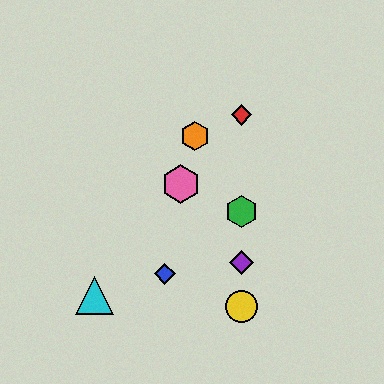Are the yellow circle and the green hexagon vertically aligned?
Yes, both are at x≈242.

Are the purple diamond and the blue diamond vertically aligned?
No, the purple diamond is at x≈242 and the blue diamond is at x≈165.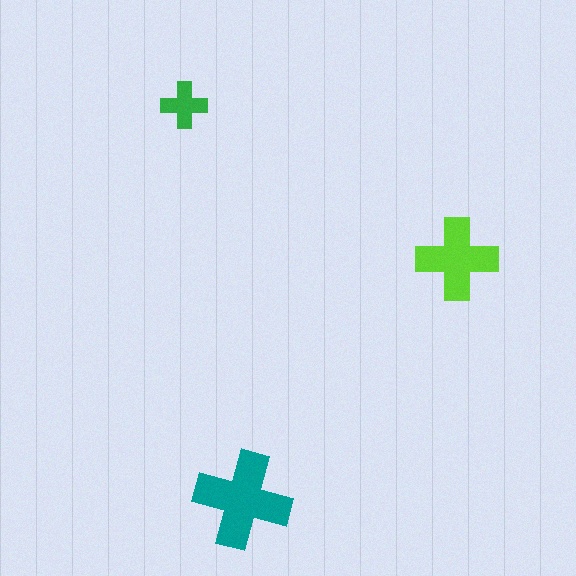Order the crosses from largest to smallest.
the teal one, the lime one, the green one.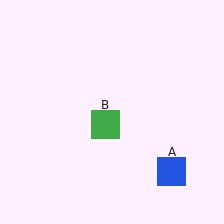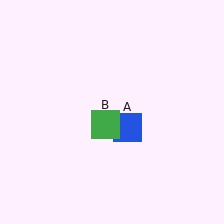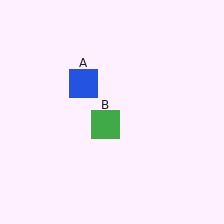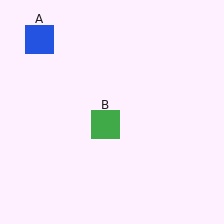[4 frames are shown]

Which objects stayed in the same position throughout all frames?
Green square (object B) remained stationary.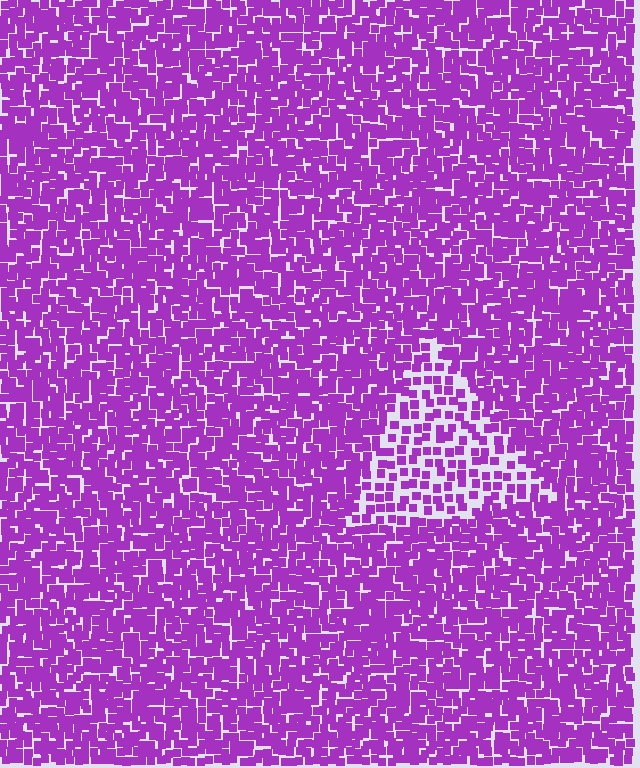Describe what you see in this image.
The image contains small purple elements arranged at two different densities. A triangle-shaped region is visible where the elements are less densely packed than the surrounding area.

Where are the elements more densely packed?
The elements are more densely packed outside the triangle boundary.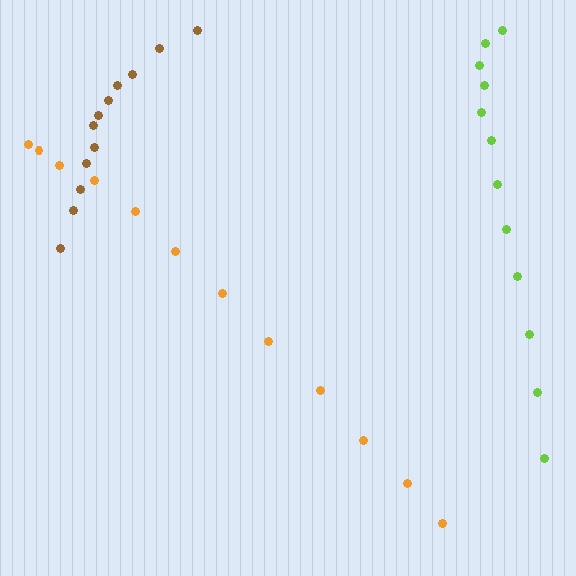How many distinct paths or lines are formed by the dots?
There are 3 distinct paths.